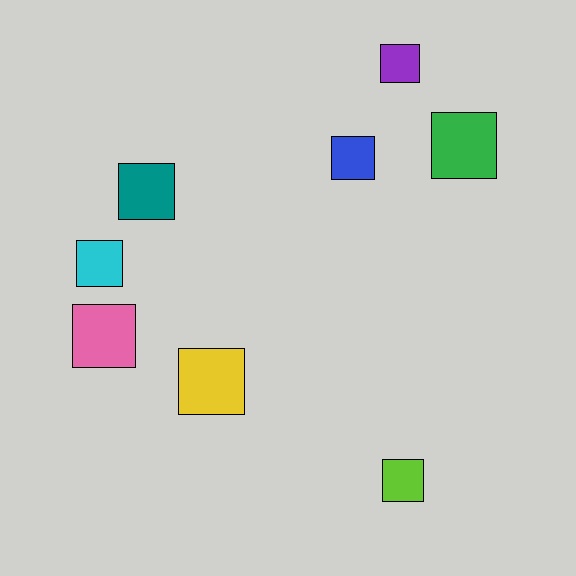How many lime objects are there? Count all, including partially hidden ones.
There is 1 lime object.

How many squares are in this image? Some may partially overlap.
There are 8 squares.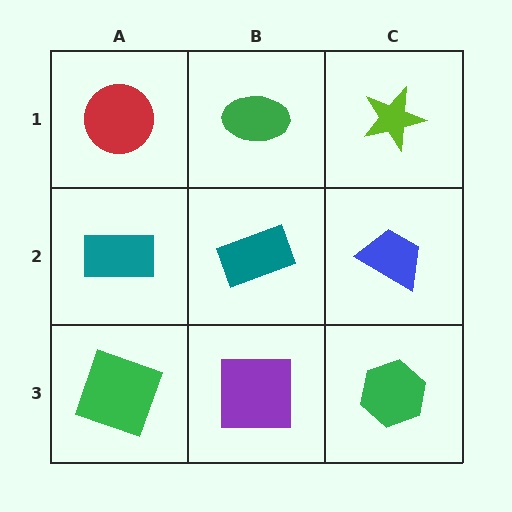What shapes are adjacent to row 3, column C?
A blue trapezoid (row 2, column C), a purple square (row 3, column B).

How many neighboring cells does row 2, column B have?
4.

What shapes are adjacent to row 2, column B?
A green ellipse (row 1, column B), a purple square (row 3, column B), a teal rectangle (row 2, column A), a blue trapezoid (row 2, column C).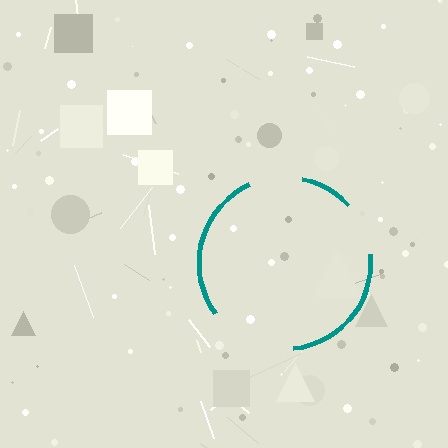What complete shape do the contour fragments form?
The contour fragments form a circle.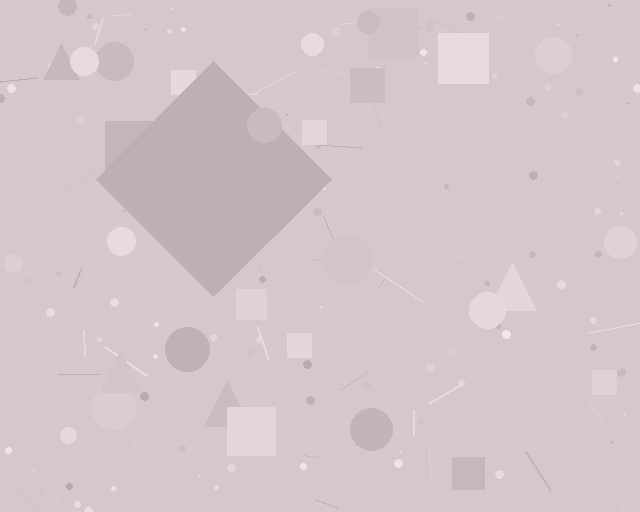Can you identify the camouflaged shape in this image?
The camouflaged shape is a diamond.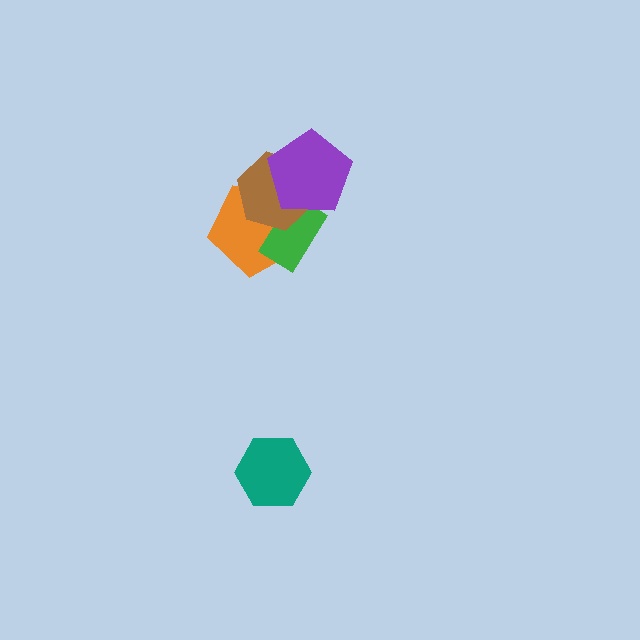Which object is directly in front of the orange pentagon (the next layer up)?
The green rectangle is directly in front of the orange pentagon.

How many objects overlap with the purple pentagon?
3 objects overlap with the purple pentagon.